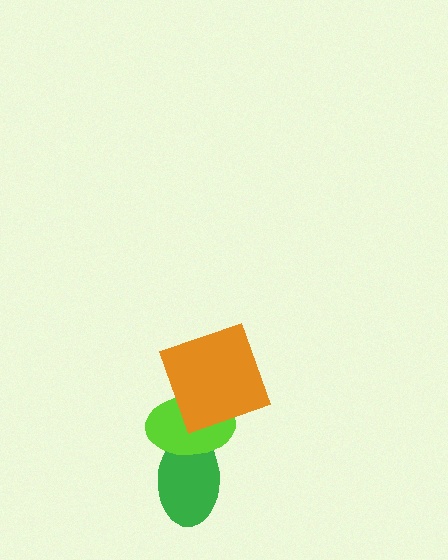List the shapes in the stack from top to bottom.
From top to bottom: the orange square, the lime ellipse, the green ellipse.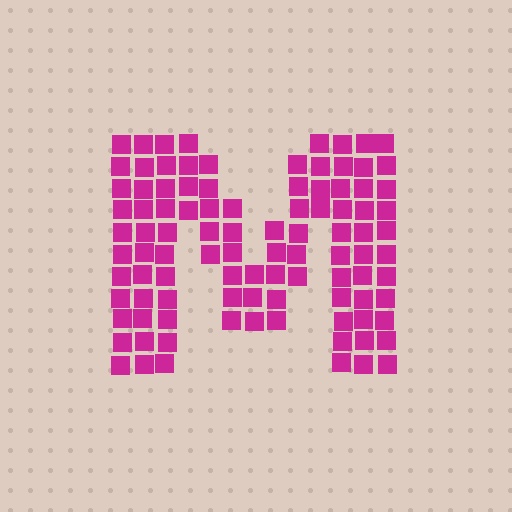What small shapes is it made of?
It is made of small squares.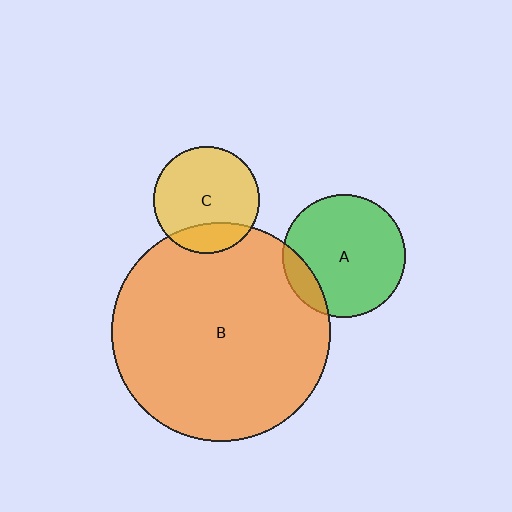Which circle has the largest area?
Circle B (orange).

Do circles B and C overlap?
Yes.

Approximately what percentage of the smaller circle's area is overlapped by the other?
Approximately 20%.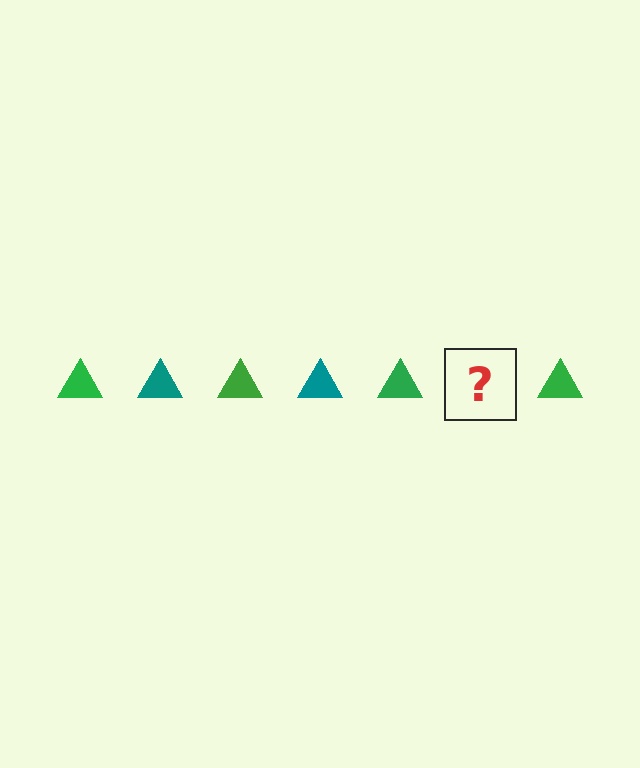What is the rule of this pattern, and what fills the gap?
The rule is that the pattern cycles through green, teal triangles. The gap should be filled with a teal triangle.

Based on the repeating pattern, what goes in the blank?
The blank should be a teal triangle.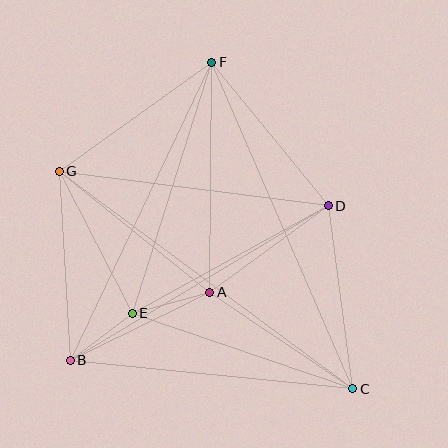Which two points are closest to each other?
Points B and E are closest to each other.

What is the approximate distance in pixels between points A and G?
The distance between A and G is approximately 193 pixels.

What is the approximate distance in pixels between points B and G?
The distance between B and G is approximately 189 pixels.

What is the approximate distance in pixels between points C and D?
The distance between C and D is approximately 184 pixels.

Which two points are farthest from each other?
Points C and G are farthest from each other.